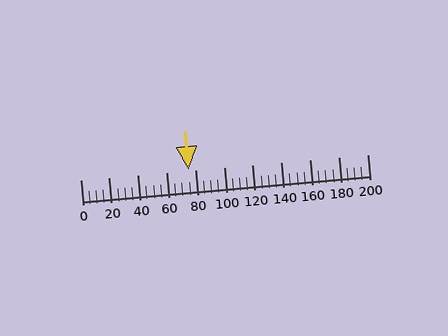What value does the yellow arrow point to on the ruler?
The yellow arrow points to approximately 75.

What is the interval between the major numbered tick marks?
The major tick marks are spaced 20 units apart.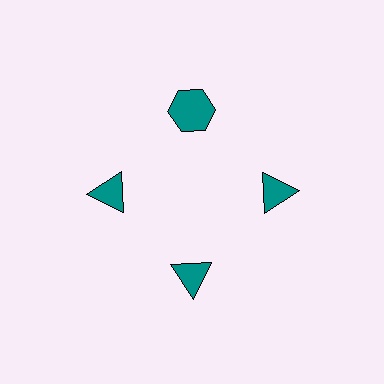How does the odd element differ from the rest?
It has a different shape: hexagon instead of triangle.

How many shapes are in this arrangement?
There are 4 shapes arranged in a ring pattern.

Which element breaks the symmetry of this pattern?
The teal hexagon at roughly the 12 o'clock position breaks the symmetry. All other shapes are teal triangles.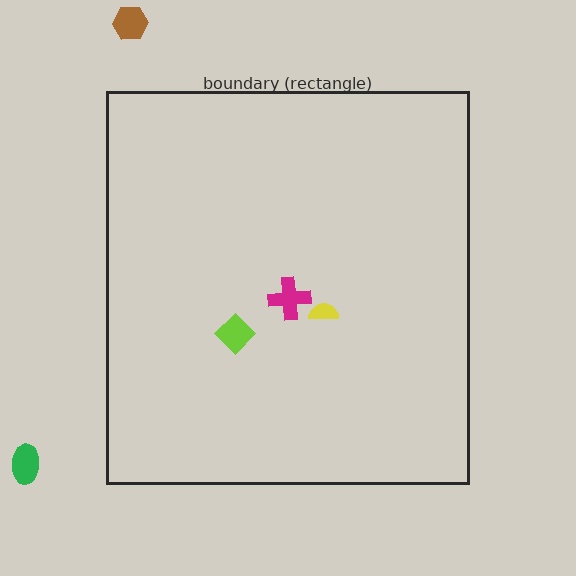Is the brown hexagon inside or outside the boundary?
Outside.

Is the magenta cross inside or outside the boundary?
Inside.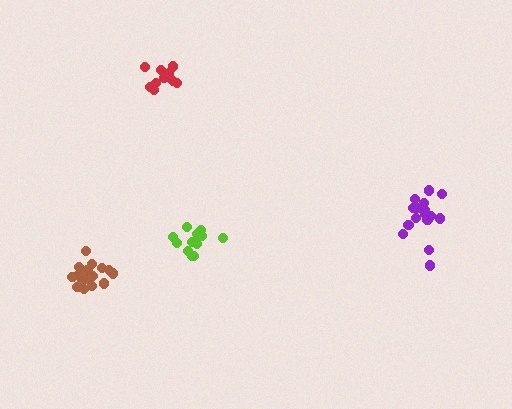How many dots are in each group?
Group 1: 17 dots, Group 2: 17 dots, Group 3: 11 dots, Group 4: 12 dots (57 total).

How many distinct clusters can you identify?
There are 4 distinct clusters.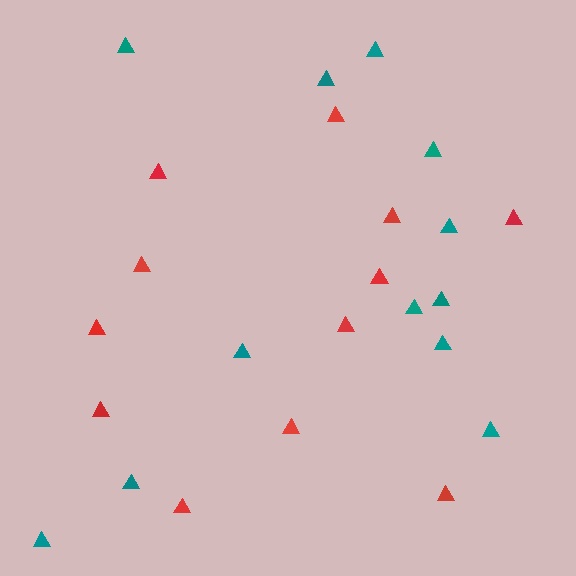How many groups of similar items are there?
There are 2 groups: one group of red triangles (12) and one group of teal triangles (12).